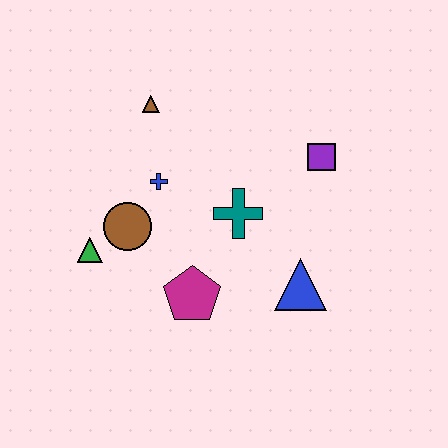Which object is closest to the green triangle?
The brown circle is closest to the green triangle.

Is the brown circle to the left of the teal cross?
Yes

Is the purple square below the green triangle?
No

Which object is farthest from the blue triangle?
The brown triangle is farthest from the blue triangle.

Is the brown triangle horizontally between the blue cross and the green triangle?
Yes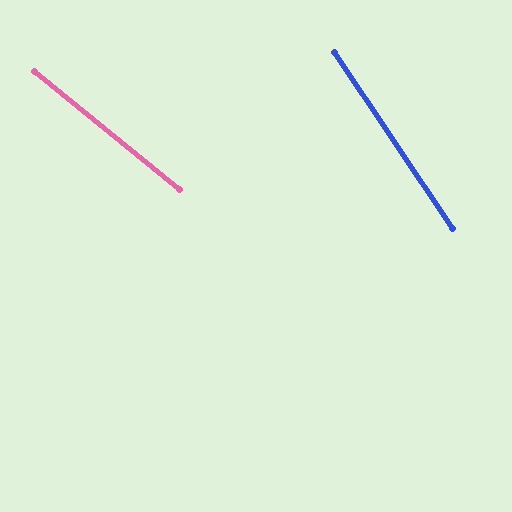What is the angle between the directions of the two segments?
Approximately 17 degrees.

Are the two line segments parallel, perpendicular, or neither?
Neither parallel nor perpendicular — they differ by about 17°.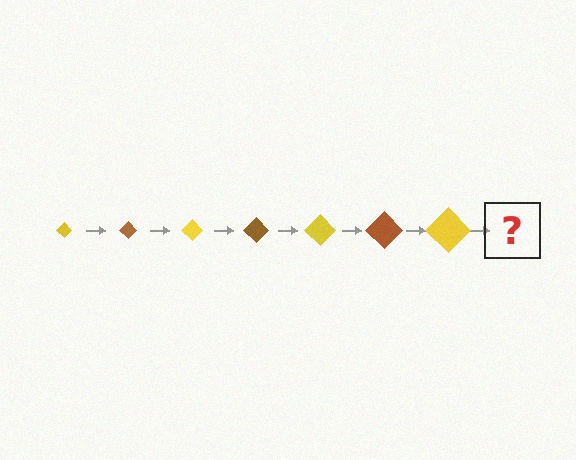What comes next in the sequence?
The next element should be a brown diamond, larger than the previous one.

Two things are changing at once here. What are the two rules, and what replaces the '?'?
The two rules are that the diamond grows larger each step and the color cycles through yellow and brown. The '?' should be a brown diamond, larger than the previous one.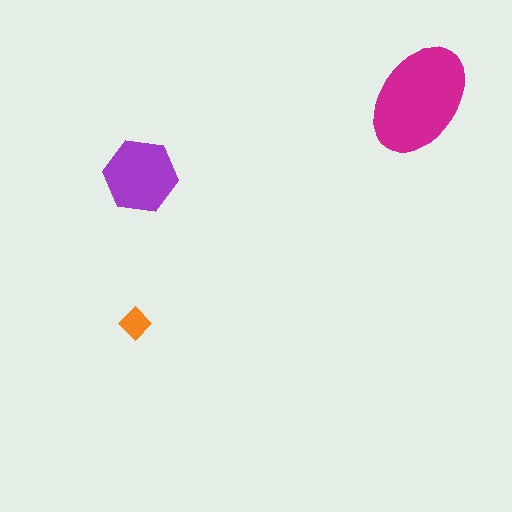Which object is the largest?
The magenta ellipse.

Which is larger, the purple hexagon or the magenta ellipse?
The magenta ellipse.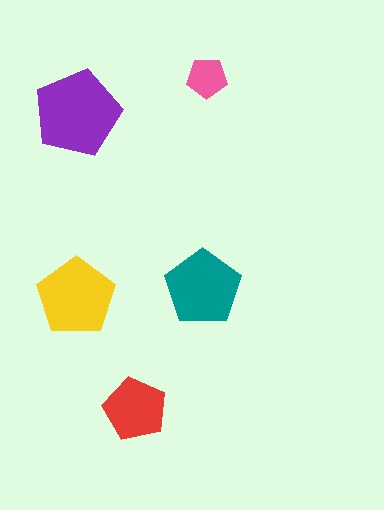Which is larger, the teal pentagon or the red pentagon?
The teal one.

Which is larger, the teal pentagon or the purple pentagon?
The purple one.